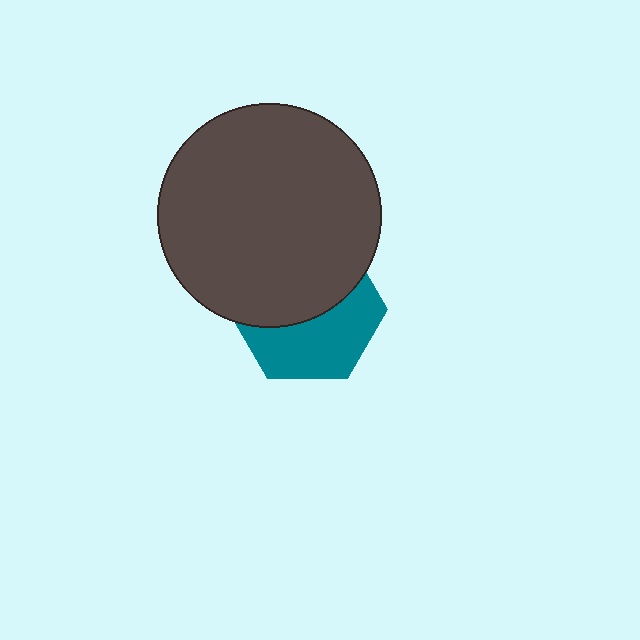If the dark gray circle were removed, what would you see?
You would see the complete teal hexagon.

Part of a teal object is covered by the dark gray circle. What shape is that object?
It is a hexagon.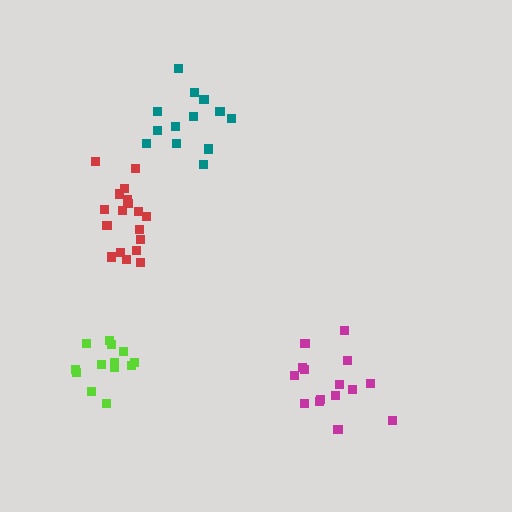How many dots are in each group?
Group 1: 13 dots, Group 2: 13 dots, Group 3: 15 dots, Group 4: 18 dots (59 total).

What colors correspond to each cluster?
The clusters are colored: teal, lime, magenta, red.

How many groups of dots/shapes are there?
There are 4 groups.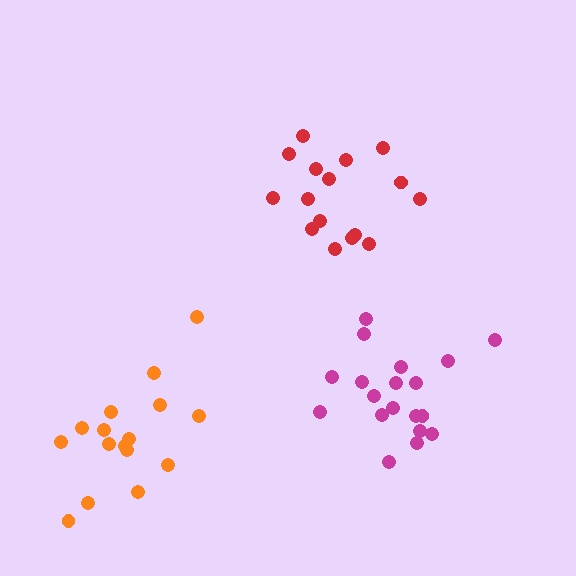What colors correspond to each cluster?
The clusters are colored: magenta, orange, red.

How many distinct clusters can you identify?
There are 3 distinct clusters.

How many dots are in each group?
Group 1: 19 dots, Group 2: 16 dots, Group 3: 16 dots (51 total).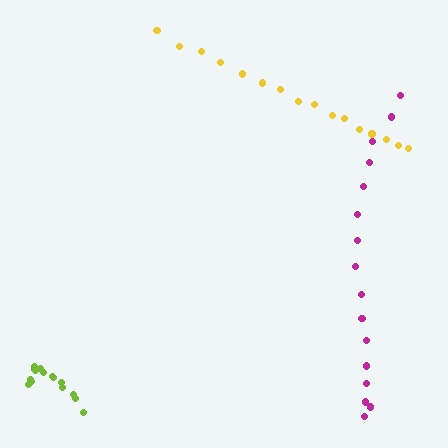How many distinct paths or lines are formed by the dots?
There are 3 distinct paths.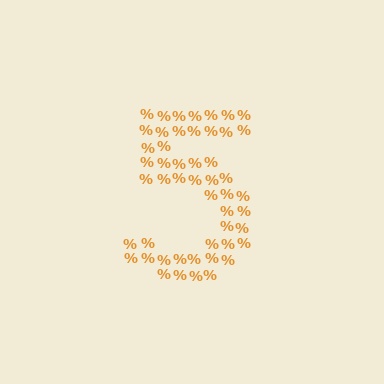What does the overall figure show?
The overall figure shows the digit 5.